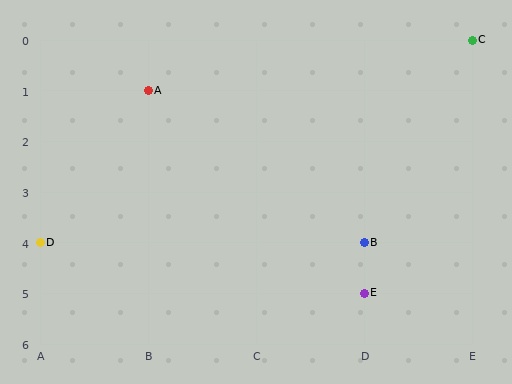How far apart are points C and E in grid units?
Points C and E are 1 column and 5 rows apart (about 5.1 grid units diagonally).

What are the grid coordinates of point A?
Point A is at grid coordinates (B, 1).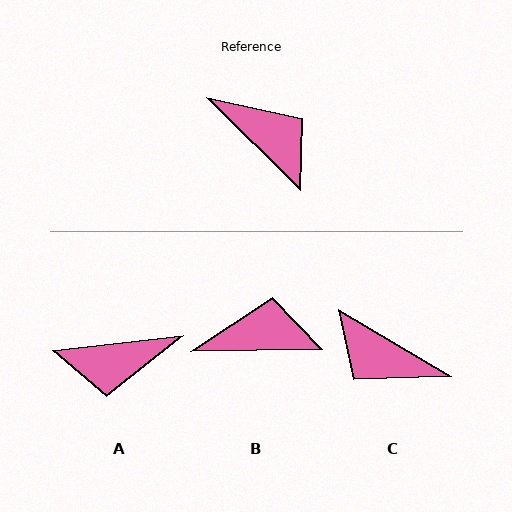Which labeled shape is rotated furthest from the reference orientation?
C, about 166 degrees away.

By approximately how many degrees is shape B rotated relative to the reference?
Approximately 45 degrees counter-clockwise.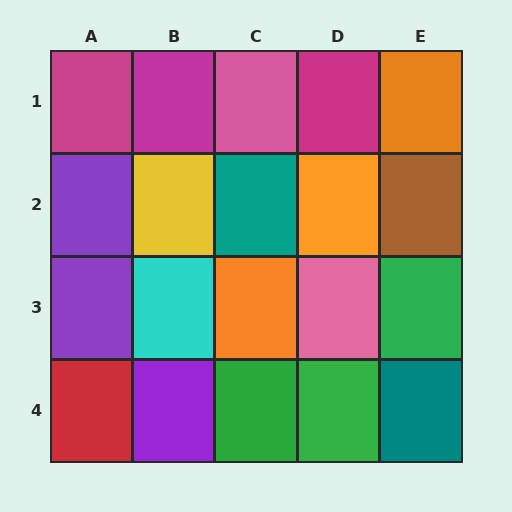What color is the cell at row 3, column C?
Orange.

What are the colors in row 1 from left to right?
Magenta, magenta, pink, magenta, orange.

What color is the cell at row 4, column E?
Teal.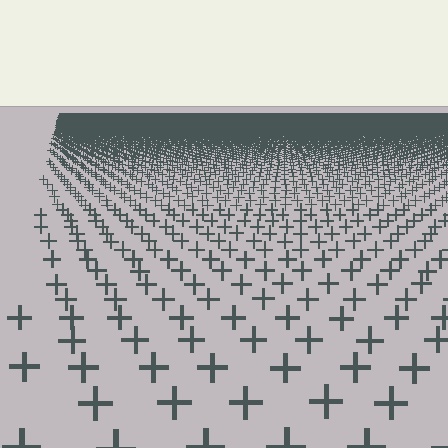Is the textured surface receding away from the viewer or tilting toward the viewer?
The surface is receding away from the viewer. Texture elements get smaller and denser toward the top.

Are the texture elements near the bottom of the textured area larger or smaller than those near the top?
Larger. Near the bottom, elements are closer to the viewer and appear at a bigger on-screen size.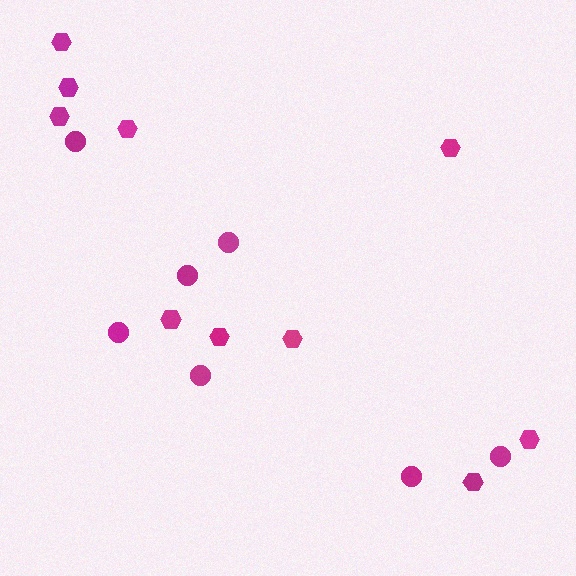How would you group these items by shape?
There are 2 groups: one group of hexagons (10) and one group of circles (7).